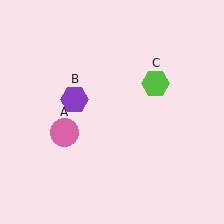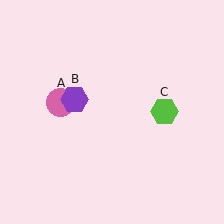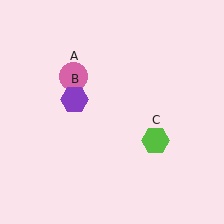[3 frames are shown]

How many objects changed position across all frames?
2 objects changed position: pink circle (object A), lime hexagon (object C).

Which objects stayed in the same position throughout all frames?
Purple hexagon (object B) remained stationary.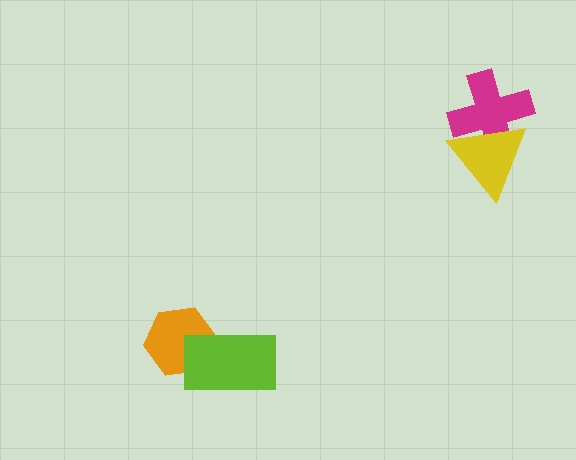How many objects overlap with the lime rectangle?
1 object overlaps with the lime rectangle.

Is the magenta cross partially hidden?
Yes, it is partially covered by another shape.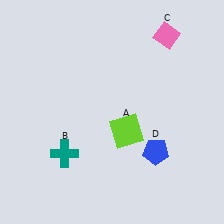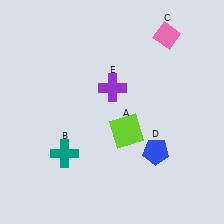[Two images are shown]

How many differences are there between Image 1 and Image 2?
There is 1 difference between the two images.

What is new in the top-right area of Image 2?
A purple cross (E) was added in the top-right area of Image 2.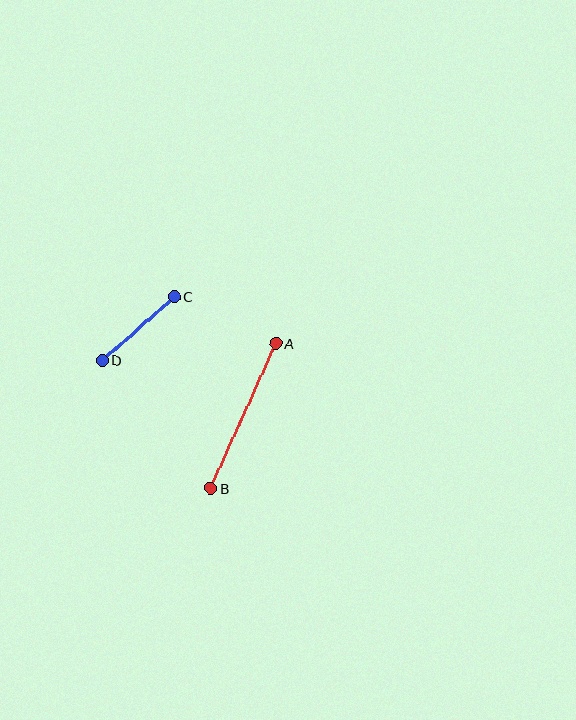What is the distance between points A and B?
The distance is approximately 159 pixels.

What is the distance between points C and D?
The distance is approximately 96 pixels.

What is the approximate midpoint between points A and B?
The midpoint is at approximately (243, 416) pixels.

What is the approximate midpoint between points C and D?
The midpoint is at approximately (138, 328) pixels.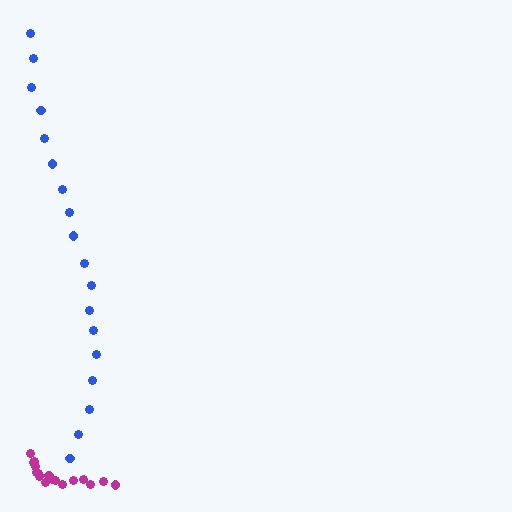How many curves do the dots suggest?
There are 2 distinct paths.